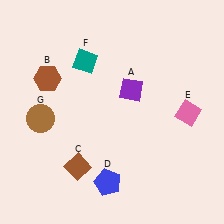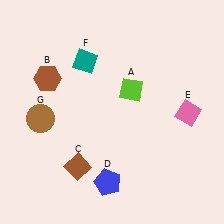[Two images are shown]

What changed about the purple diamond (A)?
In Image 1, A is purple. In Image 2, it changed to lime.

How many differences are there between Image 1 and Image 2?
There is 1 difference between the two images.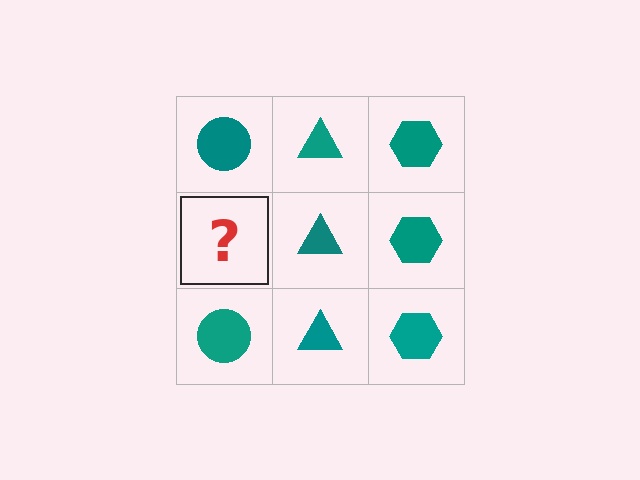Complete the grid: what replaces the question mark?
The question mark should be replaced with a teal circle.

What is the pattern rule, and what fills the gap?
The rule is that each column has a consistent shape. The gap should be filled with a teal circle.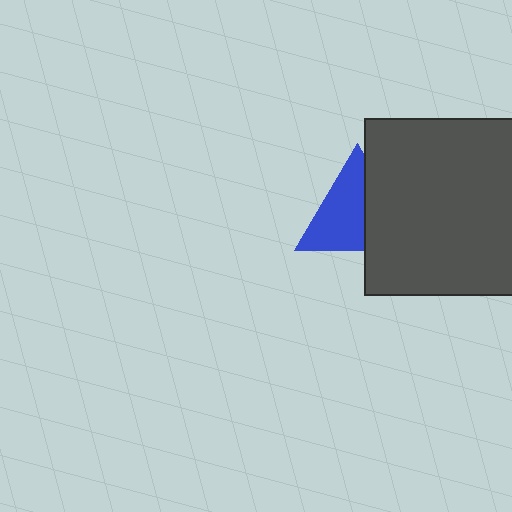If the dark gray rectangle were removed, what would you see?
You would see the complete blue triangle.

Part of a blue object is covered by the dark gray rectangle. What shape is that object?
It is a triangle.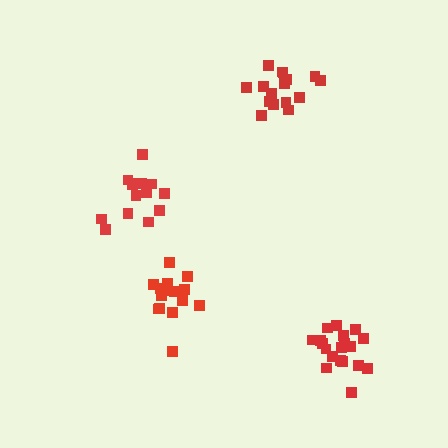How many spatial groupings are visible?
There are 4 spatial groupings.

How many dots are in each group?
Group 1: 15 dots, Group 2: 19 dots, Group 3: 17 dots, Group 4: 14 dots (65 total).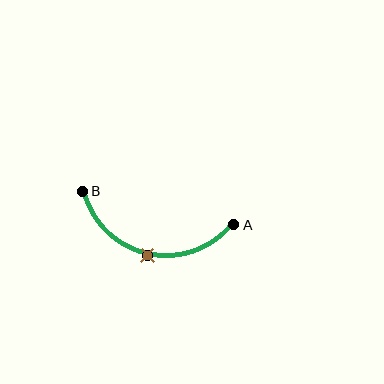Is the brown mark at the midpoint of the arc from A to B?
Yes. The brown mark lies on the arc at equal arc-length from both A and B — it is the arc midpoint.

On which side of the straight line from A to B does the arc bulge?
The arc bulges below the straight line connecting A and B.